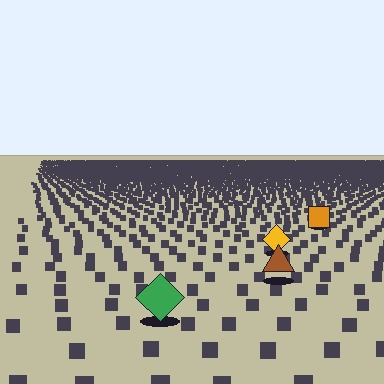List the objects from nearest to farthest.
From nearest to farthest: the green diamond, the brown triangle, the yellow diamond, the orange square.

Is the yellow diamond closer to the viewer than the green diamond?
No. The green diamond is closer — you can tell from the texture gradient: the ground texture is coarser near it.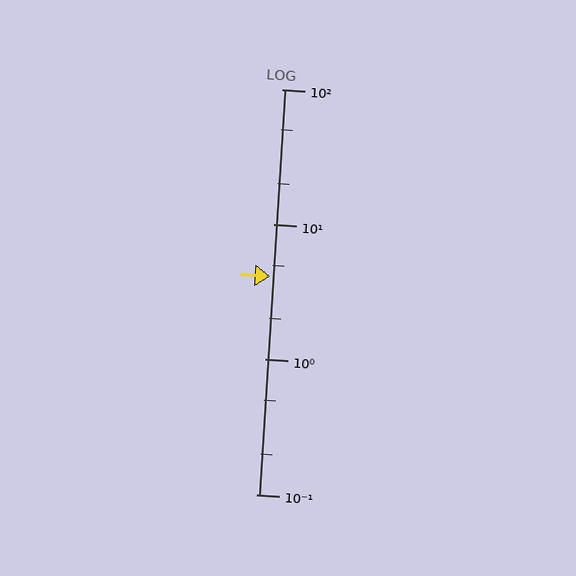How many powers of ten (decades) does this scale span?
The scale spans 3 decades, from 0.1 to 100.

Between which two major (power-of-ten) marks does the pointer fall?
The pointer is between 1 and 10.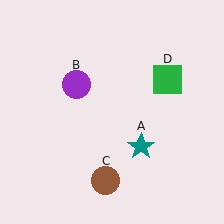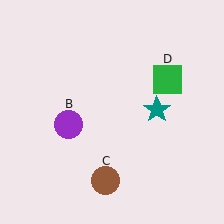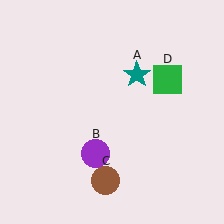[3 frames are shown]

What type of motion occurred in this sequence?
The teal star (object A), purple circle (object B) rotated counterclockwise around the center of the scene.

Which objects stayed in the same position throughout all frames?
Brown circle (object C) and green square (object D) remained stationary.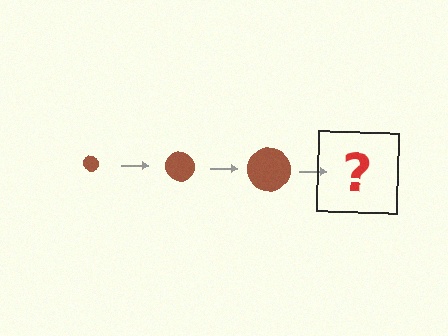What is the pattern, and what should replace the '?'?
The pattern is that the circle gets progressively larger each step. The '?' should be a brown circle, larger than the previous one.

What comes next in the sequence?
The next element should be a brown circle, larger than the previous one.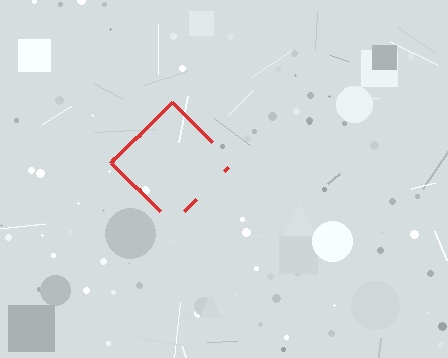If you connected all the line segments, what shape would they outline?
They would outline a diamond.